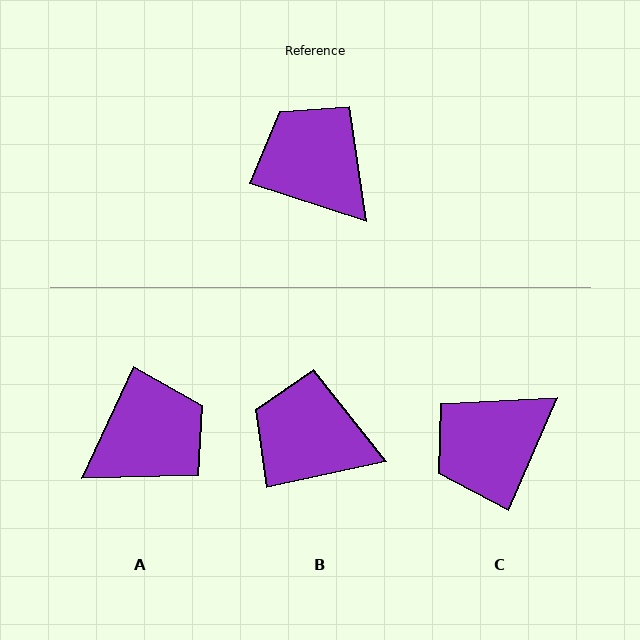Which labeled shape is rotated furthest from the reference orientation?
A, about 97 degrees away.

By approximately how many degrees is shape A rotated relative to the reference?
Approximately 97 degrees clockwise.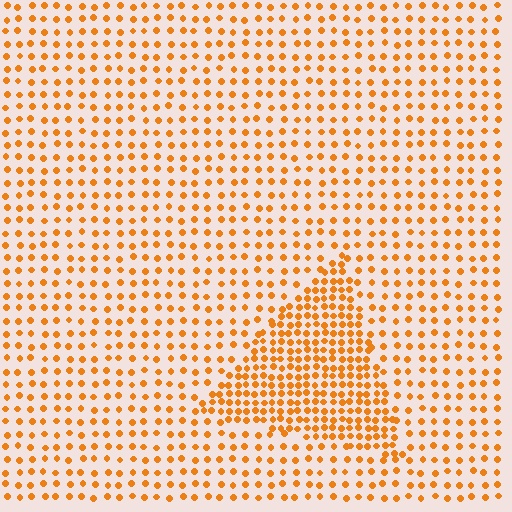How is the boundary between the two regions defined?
The boundary is defined by a change in element density (approximately 2.1x ratio). All elements are the same color, size, and shape.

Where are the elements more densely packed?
The elements are more densely packed inside the triangle boundary.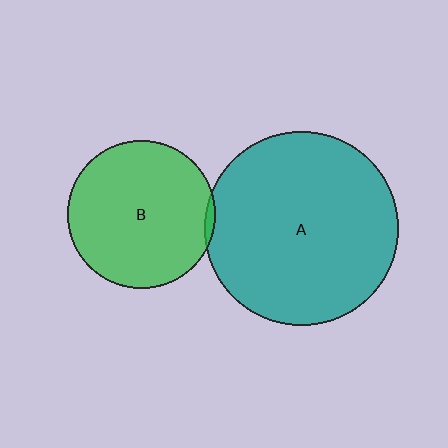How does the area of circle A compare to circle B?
Approximately 1.7 times.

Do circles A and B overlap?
Yes.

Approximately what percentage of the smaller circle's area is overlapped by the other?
Approximately 5%.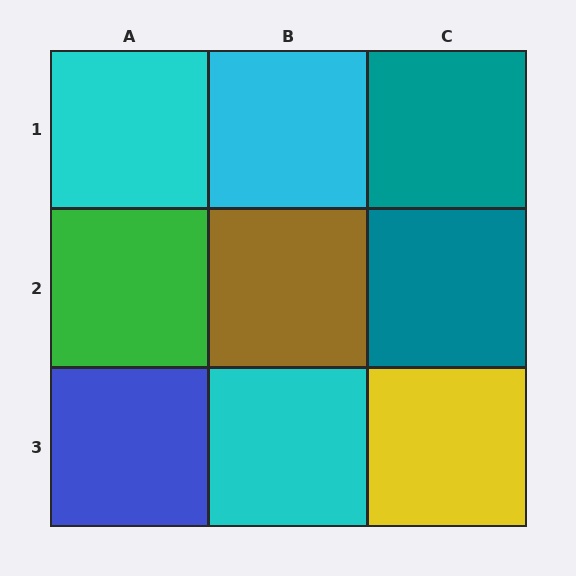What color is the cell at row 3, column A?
Blue.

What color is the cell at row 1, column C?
Teal.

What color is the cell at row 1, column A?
Cyan.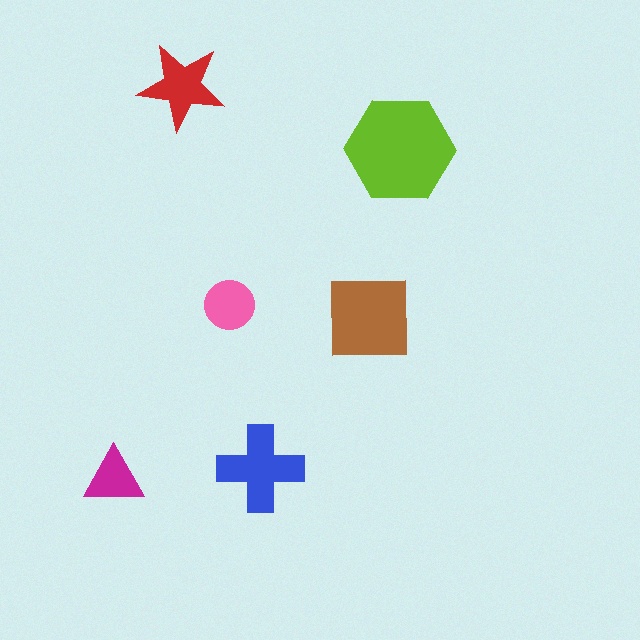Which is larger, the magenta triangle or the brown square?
The brown square.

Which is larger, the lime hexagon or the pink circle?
The lime hexagon.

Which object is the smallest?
The magenta triangle.